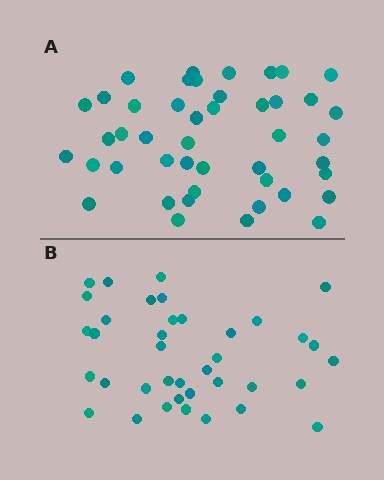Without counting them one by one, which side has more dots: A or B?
Region A (the top region) has more dots.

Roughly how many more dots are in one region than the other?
Region A has roughly 8 or so more dots than region B.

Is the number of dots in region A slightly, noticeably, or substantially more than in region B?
Region A has only slightly more — the two regions are fairly close. The ratio is roughly 1.2 to 1.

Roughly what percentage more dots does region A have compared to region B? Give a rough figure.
About 20% more.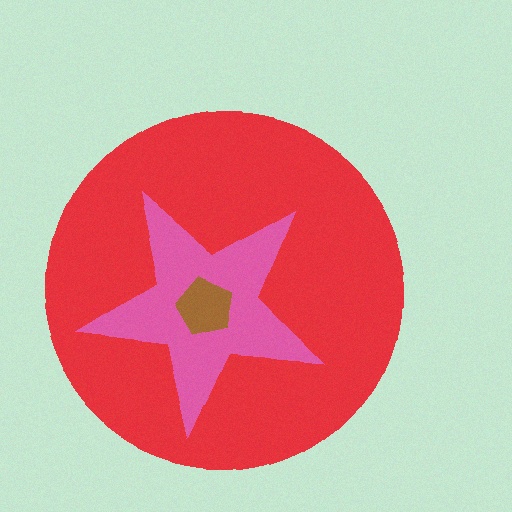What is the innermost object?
The brown pentagon.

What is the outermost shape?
The red circle.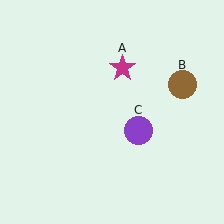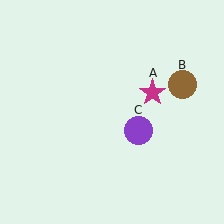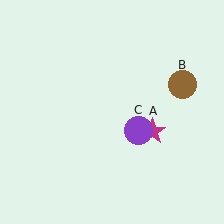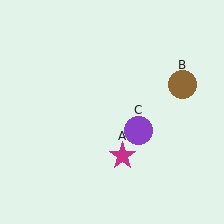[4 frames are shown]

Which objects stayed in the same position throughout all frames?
Brown circle (object B) and purple circle (object C) remained stationary.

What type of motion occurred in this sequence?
The magenta star (object A) rotated clockwise around the center of the scene.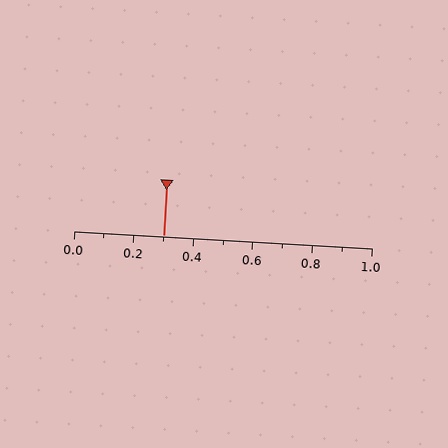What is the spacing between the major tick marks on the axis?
The major ticks are spaced 0.2 apart.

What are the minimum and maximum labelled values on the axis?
The axis runs from 0.0 to 1.0.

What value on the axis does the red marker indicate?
The marker indicates approximately 0.3.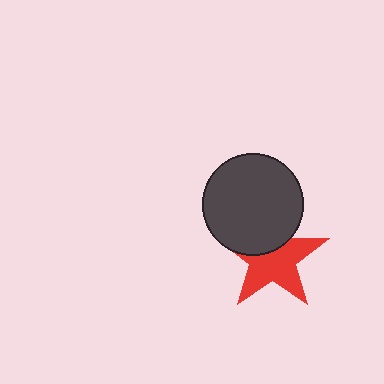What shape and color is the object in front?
The object in front is a dark gray circle.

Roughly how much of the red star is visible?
About half of it is visible (roughly 64%).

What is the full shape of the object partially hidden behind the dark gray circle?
The partially hidden object is a red star.